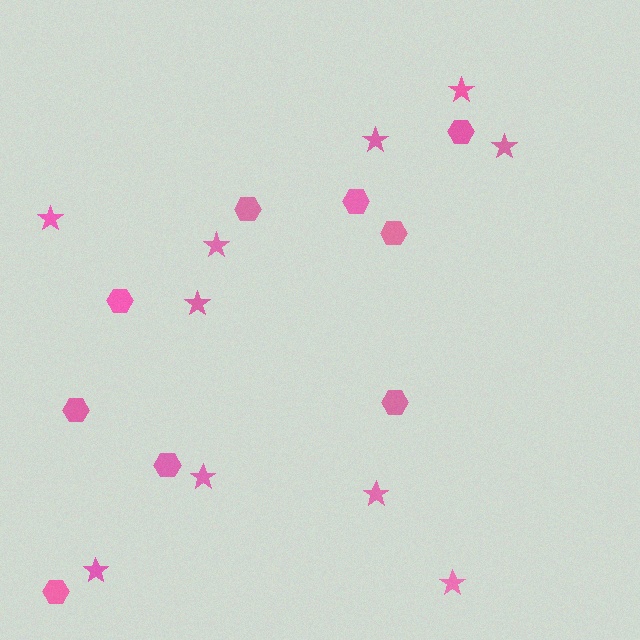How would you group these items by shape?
There are 2 groups: one group of stars (10) and one group of hexagons (9).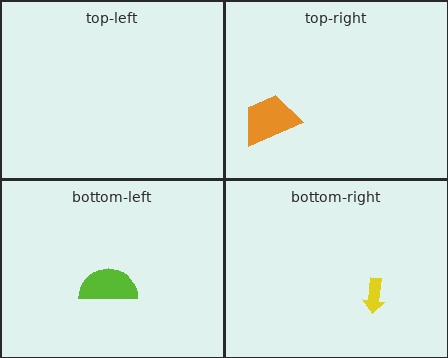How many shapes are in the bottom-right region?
1.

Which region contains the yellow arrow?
The bottom-right region.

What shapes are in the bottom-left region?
The lime semicircle.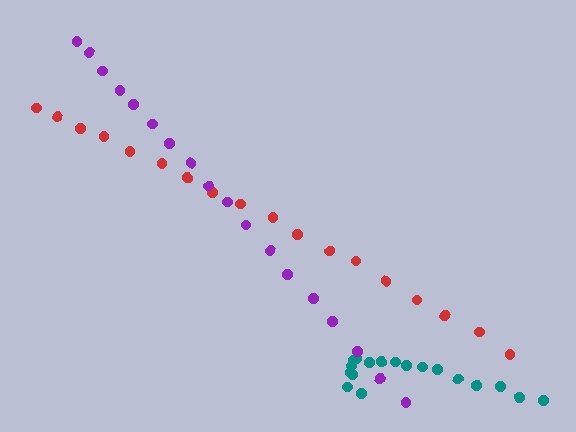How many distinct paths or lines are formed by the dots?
There are 3 distinct paths.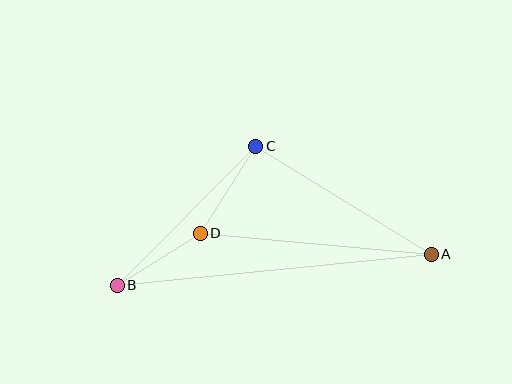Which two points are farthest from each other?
Points A and B are farthest from each other.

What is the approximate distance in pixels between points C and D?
The distance between C and D is approximately 103 pixels.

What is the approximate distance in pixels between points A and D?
The distance between A and D is approximately 232 pixels.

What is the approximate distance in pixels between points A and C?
The distance between A and C is approximately 206 pixels.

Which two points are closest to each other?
Points B and D are closest to each other.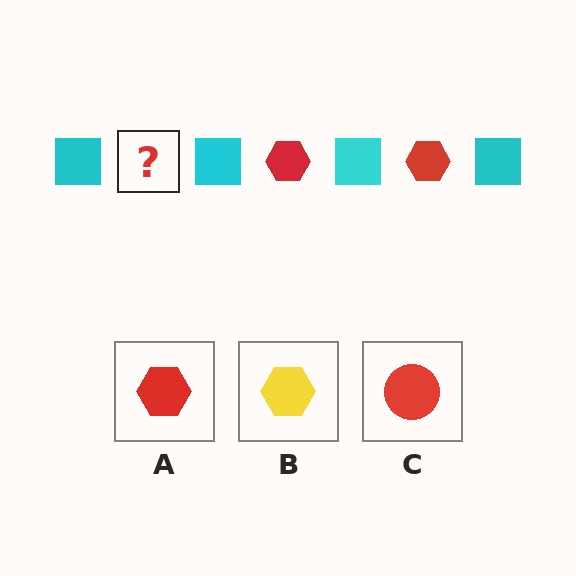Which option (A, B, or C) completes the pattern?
A.